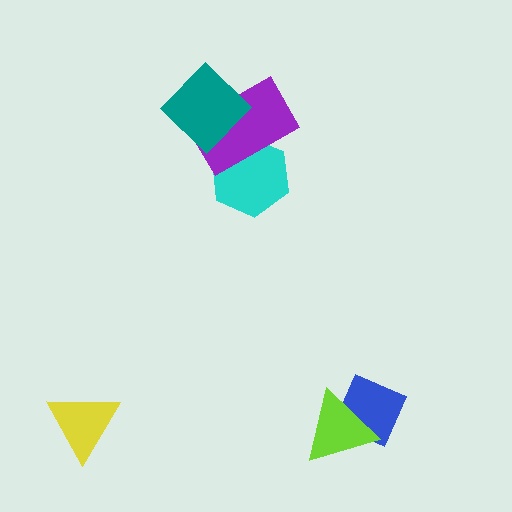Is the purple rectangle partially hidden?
Yes, it is partially covered by another shape.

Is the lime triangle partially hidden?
No, no other shape covers it.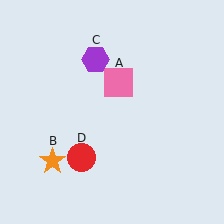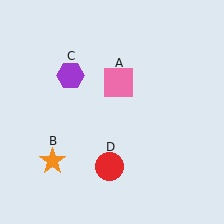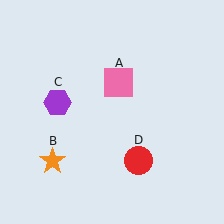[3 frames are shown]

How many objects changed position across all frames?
2 objects changed position: purple hexagon (object C), red circle (object D).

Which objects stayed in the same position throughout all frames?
Pink square (object A) and orange star (object B) remained stationary.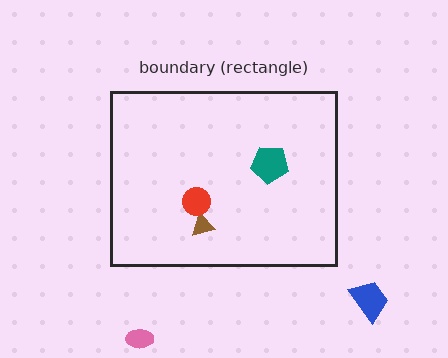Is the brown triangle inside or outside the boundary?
Inside.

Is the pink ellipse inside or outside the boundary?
Outside.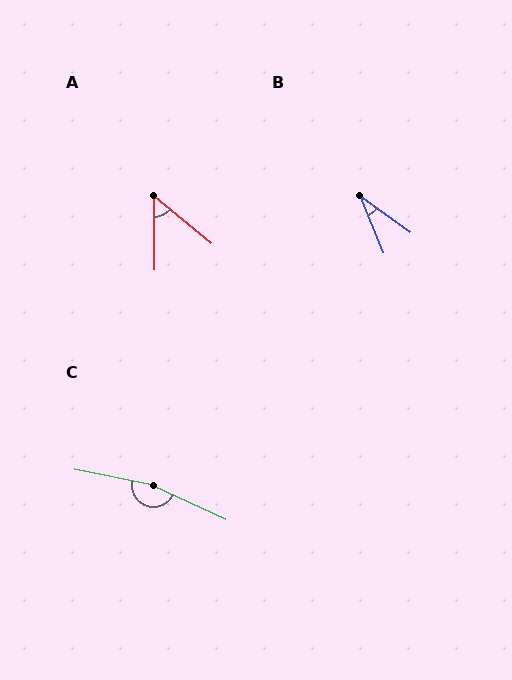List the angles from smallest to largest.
B (32°), A (50°), C (166°).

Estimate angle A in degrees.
Approximately 50 degrees.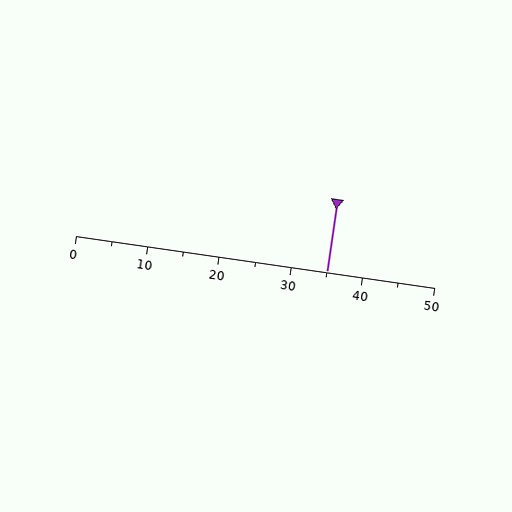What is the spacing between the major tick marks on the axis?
The major ticks are spaced 10 apart.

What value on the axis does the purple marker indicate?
The marker indicates approximately 35.